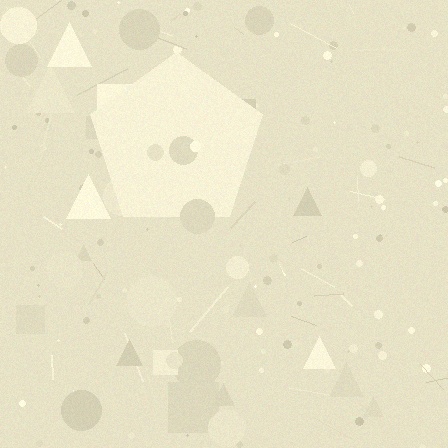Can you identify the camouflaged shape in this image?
The camouflaged shape is a pentagon.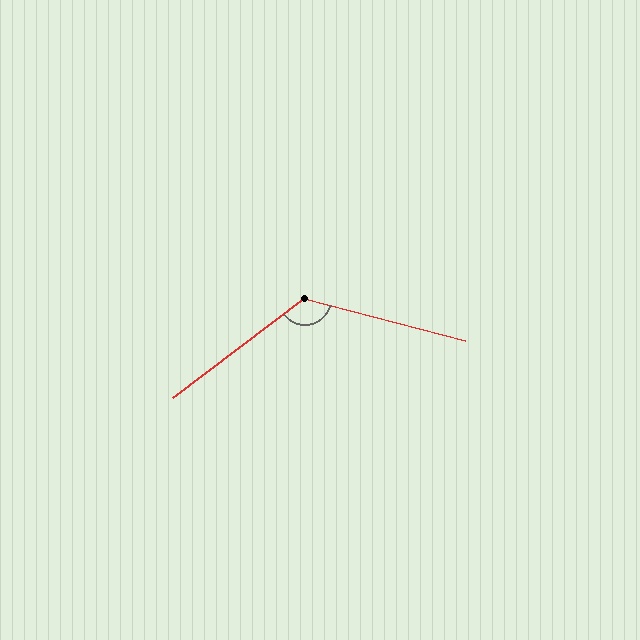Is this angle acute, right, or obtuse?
It is obtuse.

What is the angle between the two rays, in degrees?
Approximately 129 degrees.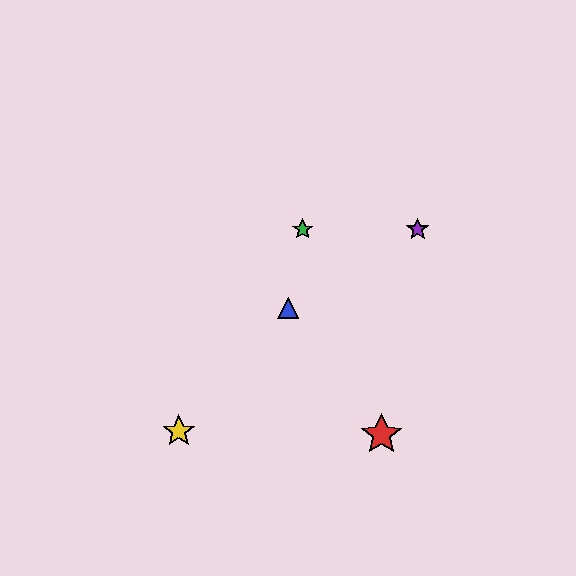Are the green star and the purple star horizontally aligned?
Yes, both are at y≈229.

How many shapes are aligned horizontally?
2 shapes (the green star, the purple star) are aligned horizontally.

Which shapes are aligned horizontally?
The green star, the purple star are aligned horizontally.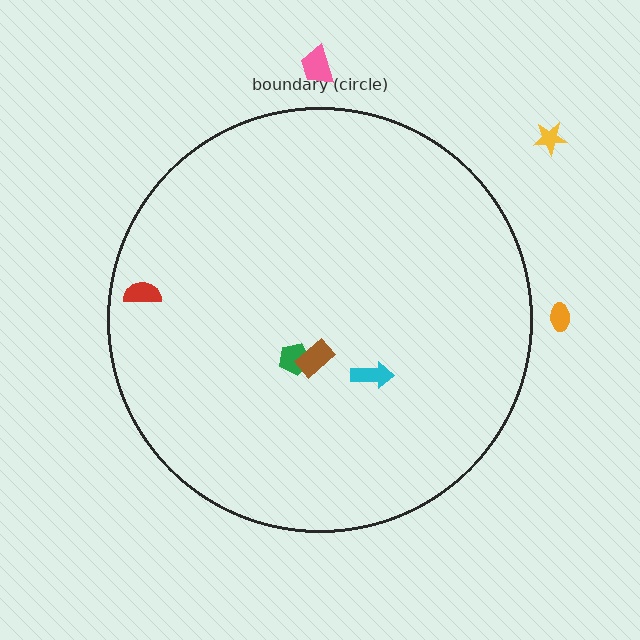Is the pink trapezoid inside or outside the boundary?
Outside.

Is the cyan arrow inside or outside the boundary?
Inside.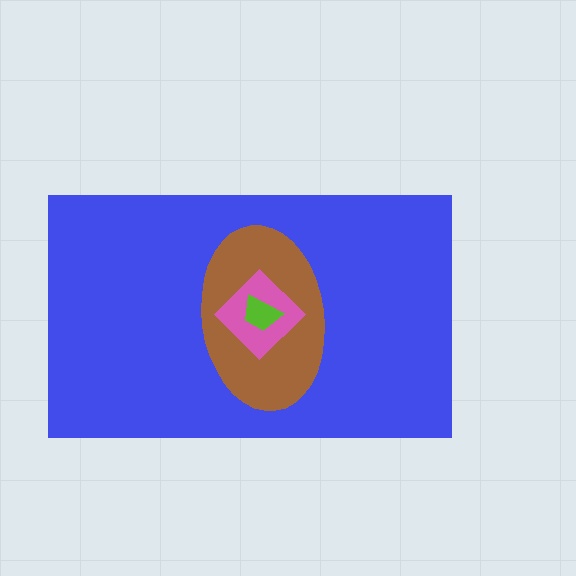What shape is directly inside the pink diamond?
The lime trapezoid.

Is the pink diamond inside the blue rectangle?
Yes.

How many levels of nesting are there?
4.